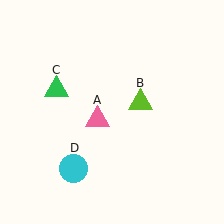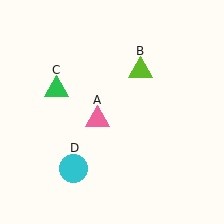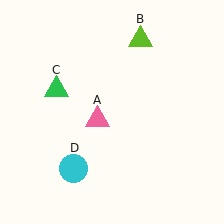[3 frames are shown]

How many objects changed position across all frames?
1 object changed position: lime triangle (object B).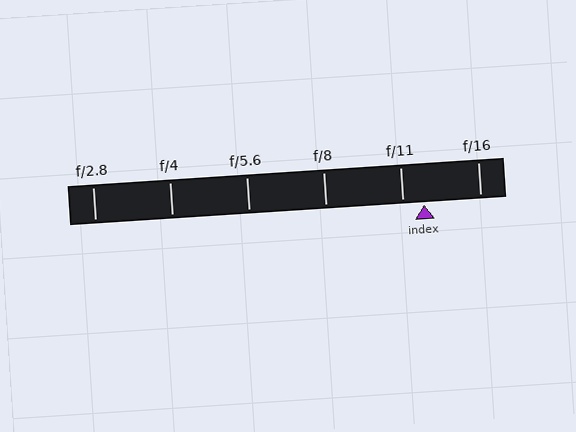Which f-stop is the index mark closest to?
The index mark is closest to f/11.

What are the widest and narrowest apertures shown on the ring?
The widest aperture shown is f/2.8 and the narrowest is f/16.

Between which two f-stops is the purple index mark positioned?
The index mark is between f/11 and f/16.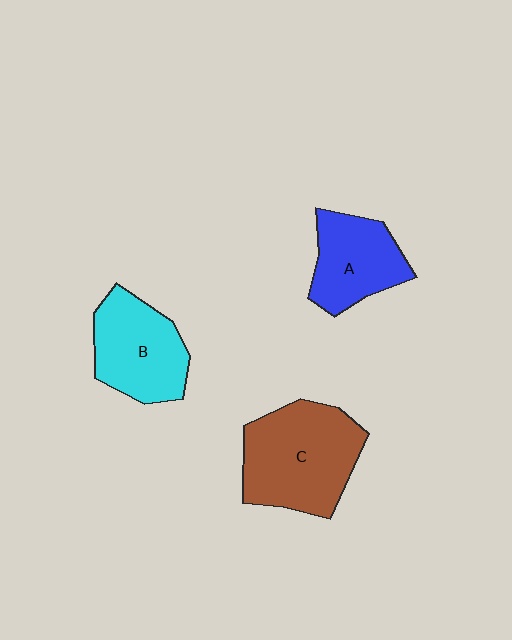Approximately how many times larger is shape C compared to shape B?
Approximately 1.3 times.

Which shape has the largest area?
Shape C (brown).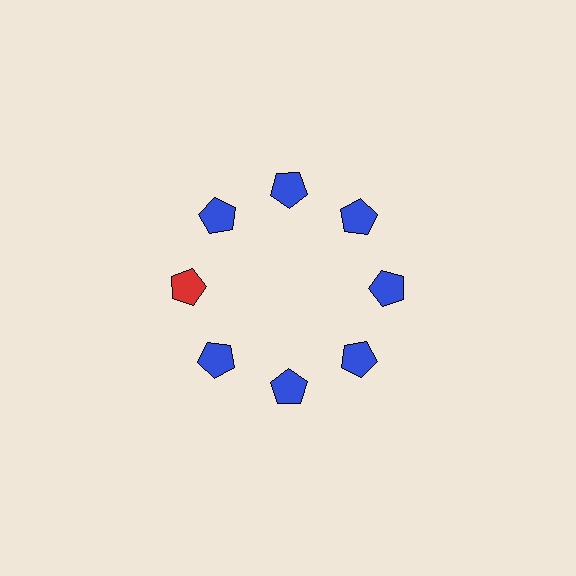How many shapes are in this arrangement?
There are 8 shapes arranged in a ring pattern.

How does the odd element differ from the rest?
It has a different color: red instead of blue.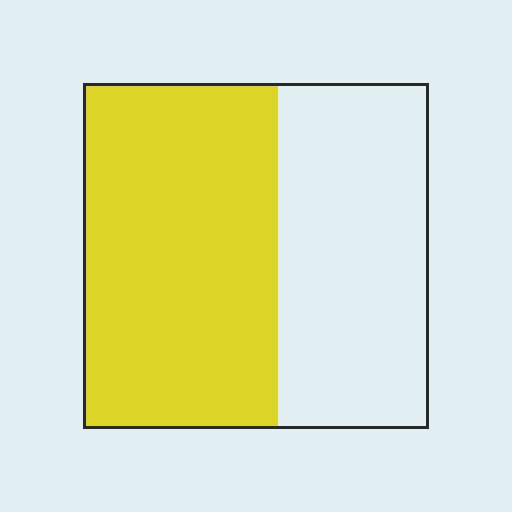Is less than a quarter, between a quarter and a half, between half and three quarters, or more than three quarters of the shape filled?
Between half and three quarters.